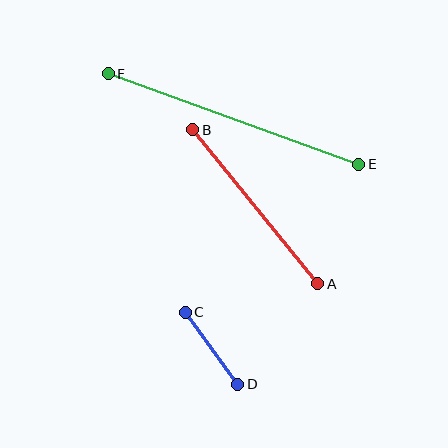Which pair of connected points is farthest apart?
Points E and F are farthest apart.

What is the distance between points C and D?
The distance is approximately 89 pixels.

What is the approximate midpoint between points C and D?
The midpoint is at approximately (211, 348) pixels.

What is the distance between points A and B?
The distance is approximately 198 pixels.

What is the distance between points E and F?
The distance is approximately 266 pixels.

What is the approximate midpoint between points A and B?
The midpoint is at approximately (255, 207) pixels.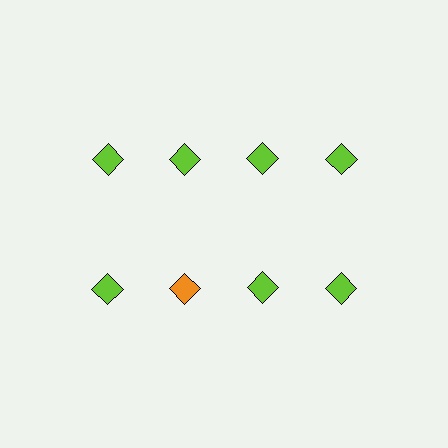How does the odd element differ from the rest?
It has a different color: orange instead of lime.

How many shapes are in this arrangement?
There are 8 shapes arranged in a grid pattern.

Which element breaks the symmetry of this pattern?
The orange diamond in the second row, second from left column breaks the symmetry. All other shapes are lime diamonds.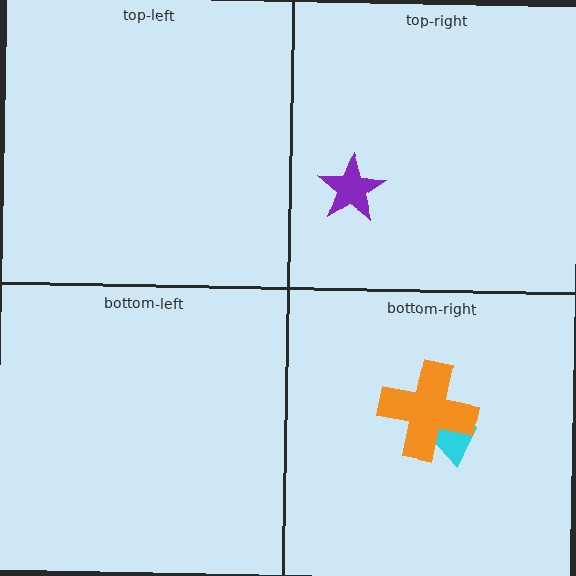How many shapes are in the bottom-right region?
2.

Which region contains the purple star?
The top-right region.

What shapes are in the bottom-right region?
The cyan trapezoid, the orange cross.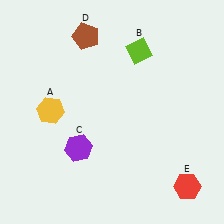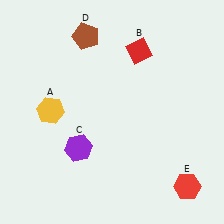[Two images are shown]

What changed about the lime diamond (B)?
In Image 1, B is lime. In Image 2, it changed to red.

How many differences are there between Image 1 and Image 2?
There is 1 difference between the two images.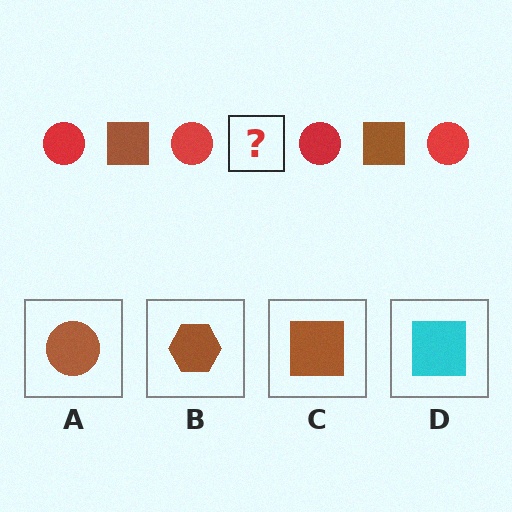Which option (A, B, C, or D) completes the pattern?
C.